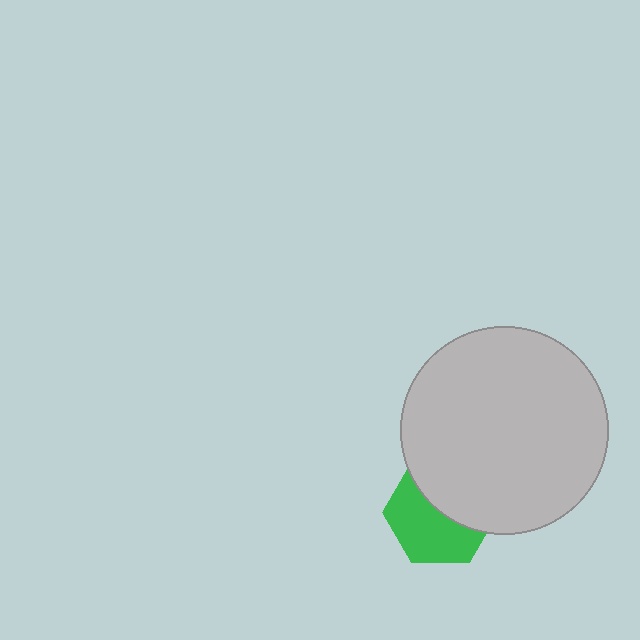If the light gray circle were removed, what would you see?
You would see the complete green hexagon.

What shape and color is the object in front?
The object in front is a light gray circle.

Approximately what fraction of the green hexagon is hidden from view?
Roughly 45% of the green hexagon is hidden behind the light gray circle.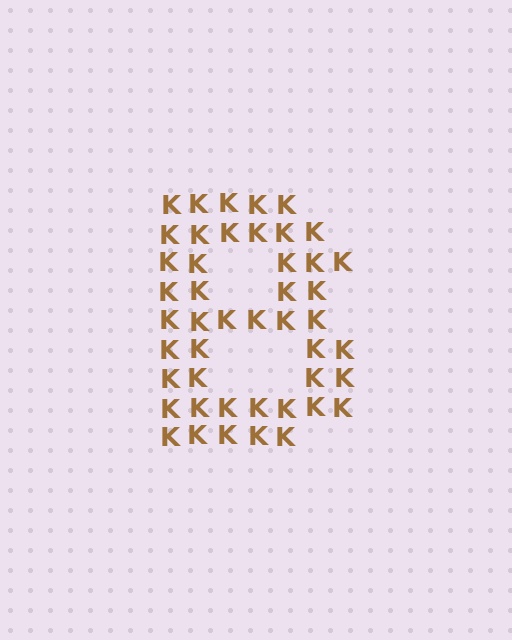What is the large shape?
The large shape is the letter B.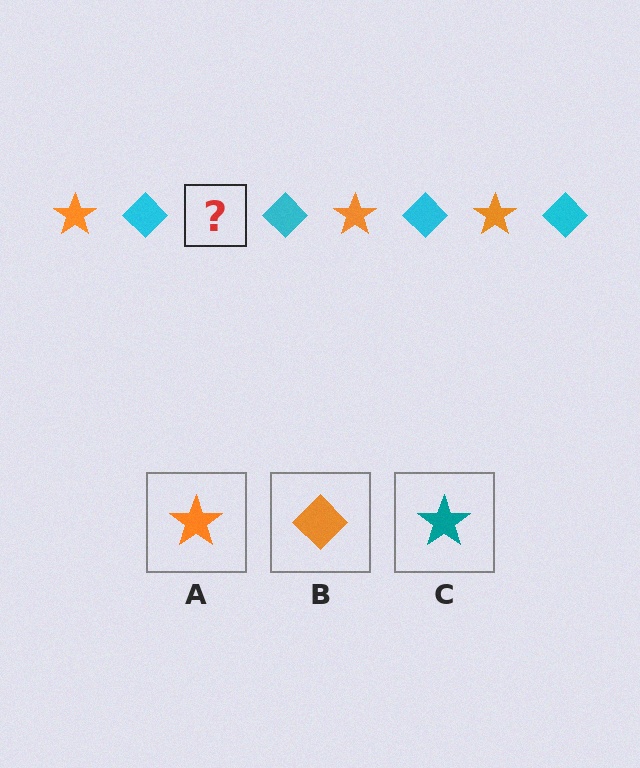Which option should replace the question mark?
Option A.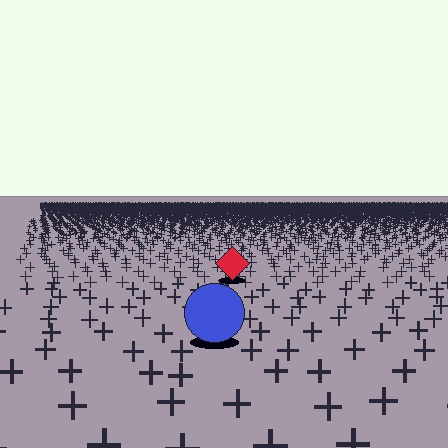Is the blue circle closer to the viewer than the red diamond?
Yes. The blue circle is closer — you can tell from the texture gradient: the ground texture is coarser near it.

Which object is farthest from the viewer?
The red diamond is farthest from the viewer. It appears smaller and the ground texture around it is denser.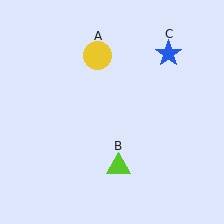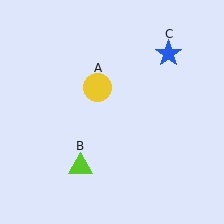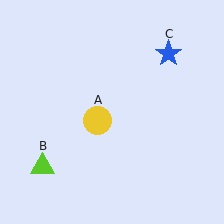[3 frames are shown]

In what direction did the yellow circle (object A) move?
The yellow circle (object A) moved down.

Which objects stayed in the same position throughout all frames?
Blue star (object C) remained stationary.